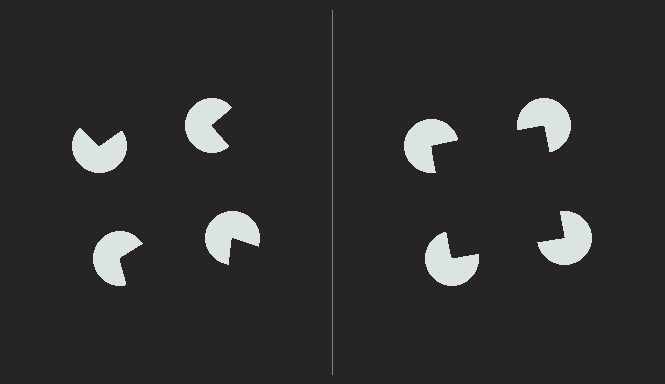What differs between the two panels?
The pac-man discs are positioned identically on both sides; only the wedge orientations differ. On the right they align to a square; on the left they are misaligned.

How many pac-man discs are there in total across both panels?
8 — 4 on each side.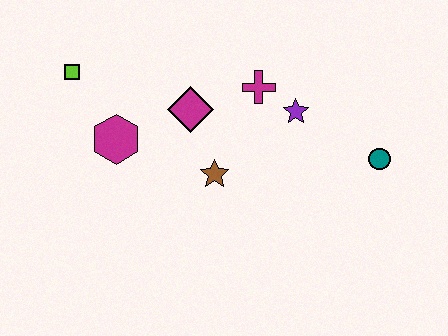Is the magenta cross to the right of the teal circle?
No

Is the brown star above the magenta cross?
No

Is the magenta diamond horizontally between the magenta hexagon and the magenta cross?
Yes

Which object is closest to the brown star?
The magenta diamond is closest to the brown star.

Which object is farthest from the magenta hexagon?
The teal circle is farthest from the magenta hexagon.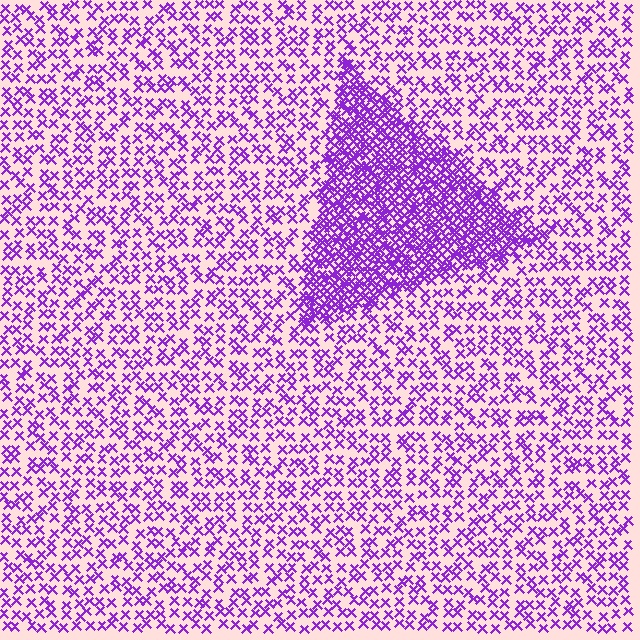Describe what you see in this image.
The image contains small purple elements arranged at two different densities. A triangle-shaped region is visible where the elements are more densely packed than the surrounding area.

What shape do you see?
I see a triangle.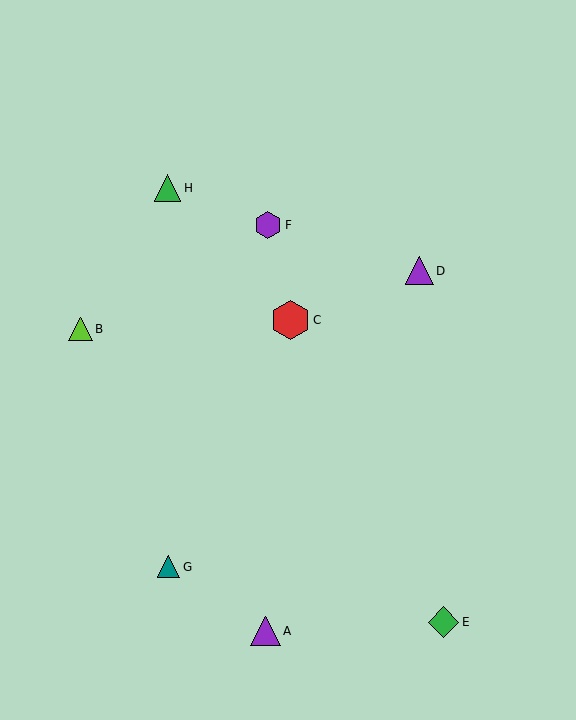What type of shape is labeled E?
Shape E is a green diamond.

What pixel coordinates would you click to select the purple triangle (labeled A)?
Click at (265, 631) to select the purple triangle A.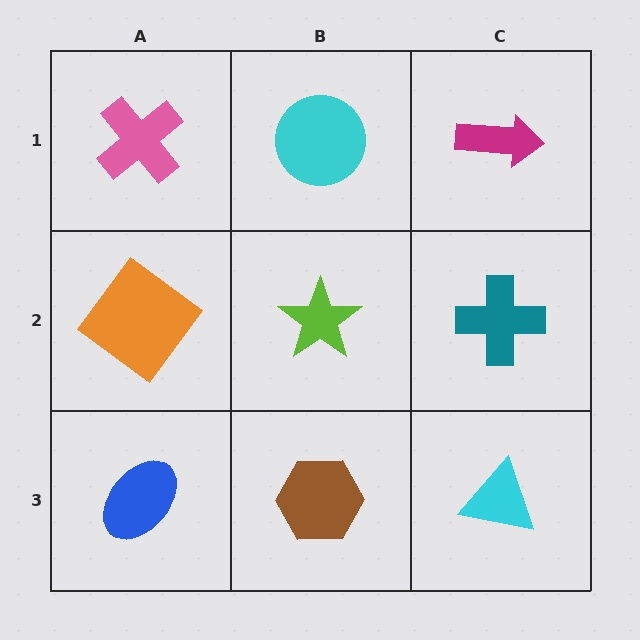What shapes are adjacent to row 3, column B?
A lime star (row 2, column B), a blue ellipse (row 3, column A), a cyan triangle (row 3, column C).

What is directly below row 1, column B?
A lime star.